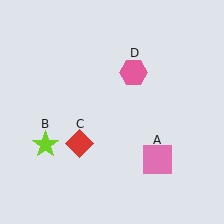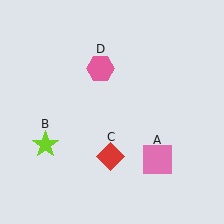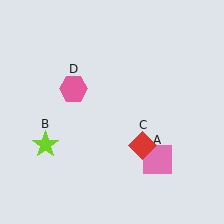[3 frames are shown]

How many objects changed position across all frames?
2 objects changed position: red diamond (object C), pink hexagon (object D).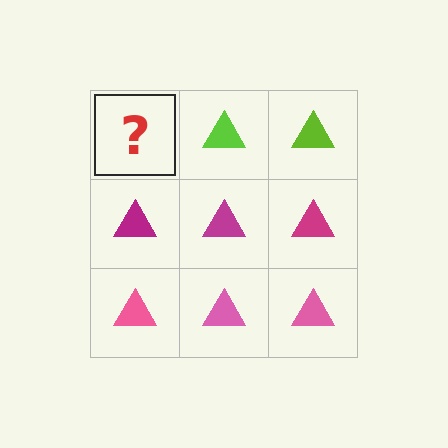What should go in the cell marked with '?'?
The missing cell should contain a lime triangle.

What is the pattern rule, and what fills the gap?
The rule is that each row has a consistent color. The gap should be filled with a lime triangle.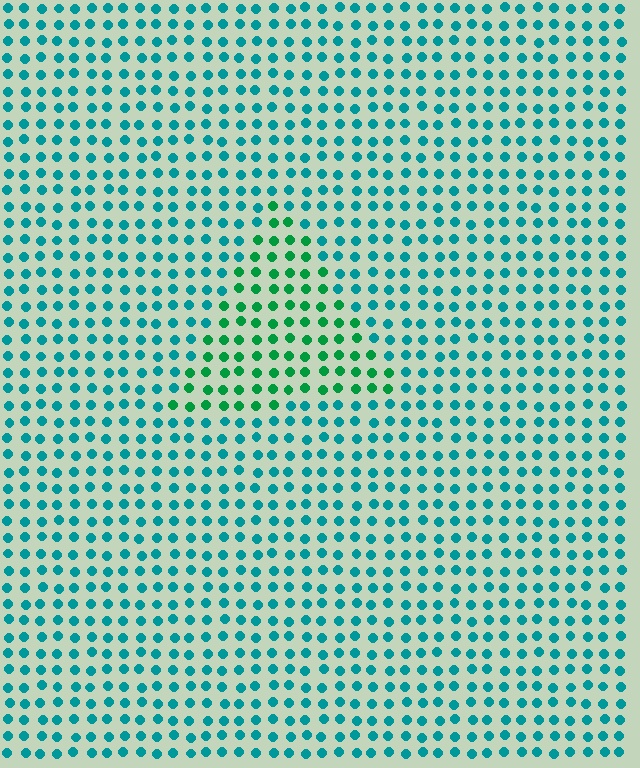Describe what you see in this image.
The image is filled with small teal elements in a uniform arrangement. A triangle-shaped region is visible where the elements are tinted to a slightly different hue, forming a subtle color boundary.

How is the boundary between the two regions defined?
The boundary is defined purely by a slight shift in hue (about 37 degrees). Spacing, size, and orientation are identical on both sides.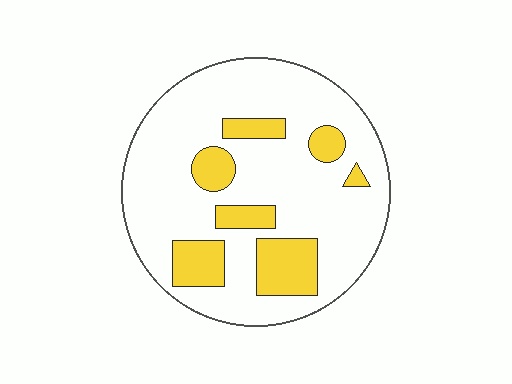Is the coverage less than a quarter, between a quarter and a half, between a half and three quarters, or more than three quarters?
Less than a quarter.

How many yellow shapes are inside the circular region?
7.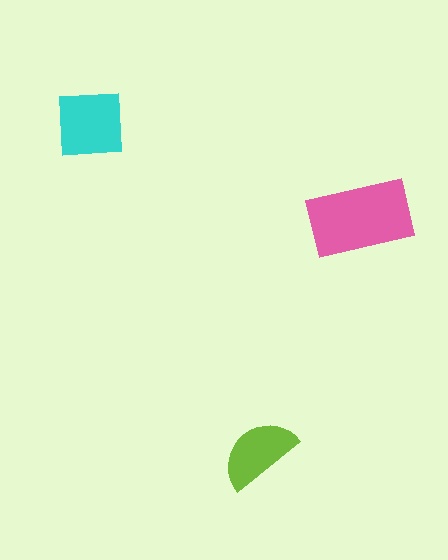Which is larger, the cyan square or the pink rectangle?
The pink rectangle.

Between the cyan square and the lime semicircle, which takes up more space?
The cyan square.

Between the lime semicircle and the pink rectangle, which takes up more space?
The pink rectangle.